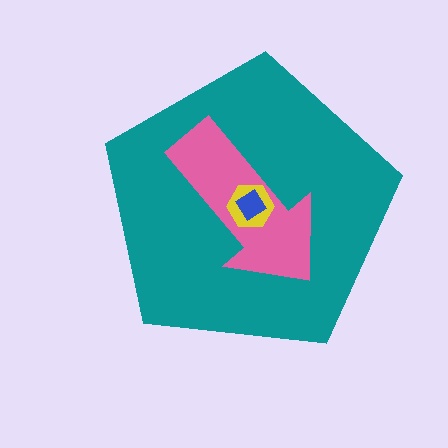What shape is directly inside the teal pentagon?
The pink arrow.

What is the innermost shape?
The blue diamond.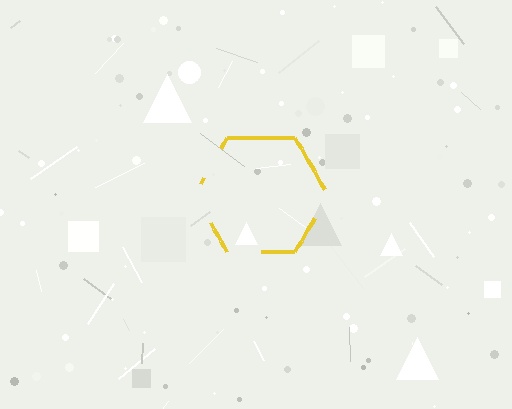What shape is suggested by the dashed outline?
The dashed outline suggests a hexagon.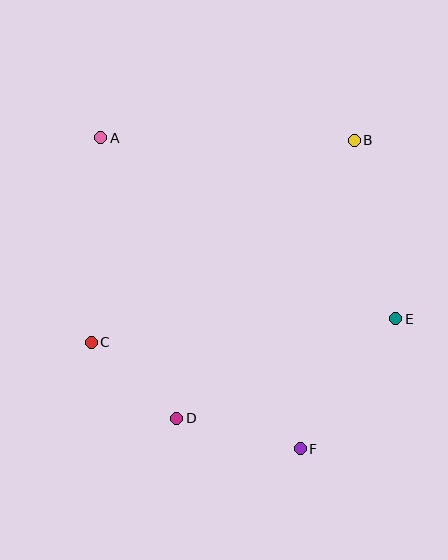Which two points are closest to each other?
Points C and D are closest to each other.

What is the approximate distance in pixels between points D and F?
The distance between D and F is approximately 128 pixels.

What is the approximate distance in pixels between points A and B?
The distance between A and B is approximately 253 pixels.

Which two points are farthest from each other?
Points A and F are farthest from each other.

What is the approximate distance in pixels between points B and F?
The distance between B and F is approximately 313 pixels.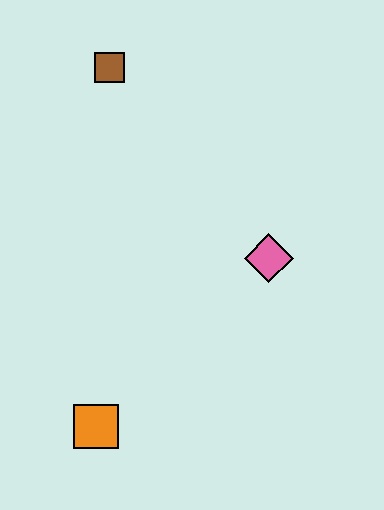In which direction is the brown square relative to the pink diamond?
The brown square is above the pink diamond.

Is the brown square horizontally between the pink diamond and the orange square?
Yes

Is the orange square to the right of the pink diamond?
No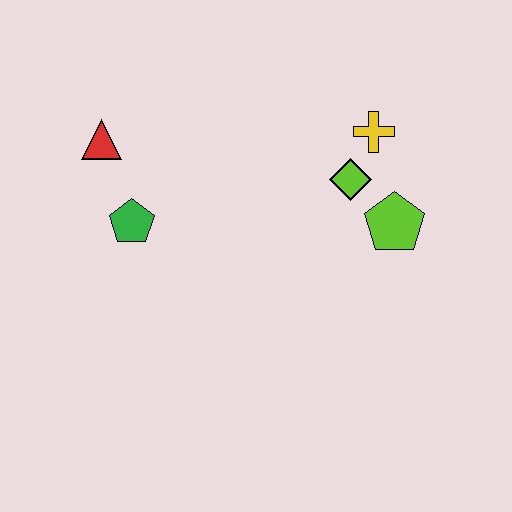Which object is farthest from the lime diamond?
The red triangle is farthest from the lime diamond.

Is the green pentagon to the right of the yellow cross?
No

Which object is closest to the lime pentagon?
The lime diamond is closest to the lime pentagon.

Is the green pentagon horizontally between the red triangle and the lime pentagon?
Yes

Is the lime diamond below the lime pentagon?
No